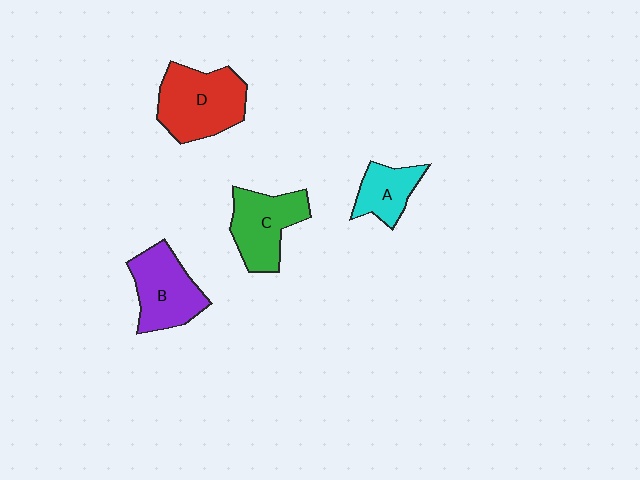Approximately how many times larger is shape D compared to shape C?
Approximately 1.2 times.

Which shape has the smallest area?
Shape A (cyan).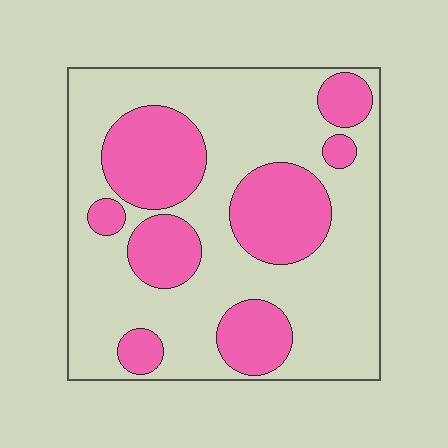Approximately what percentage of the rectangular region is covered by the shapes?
Approximately 35%.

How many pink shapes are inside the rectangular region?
8.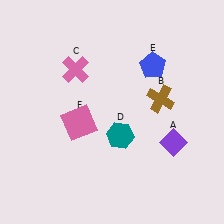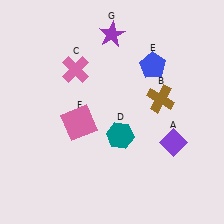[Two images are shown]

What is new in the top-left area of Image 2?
A purple star (G) was added in the top-left area of Image 2.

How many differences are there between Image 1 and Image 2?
There is 1 difference between the two images.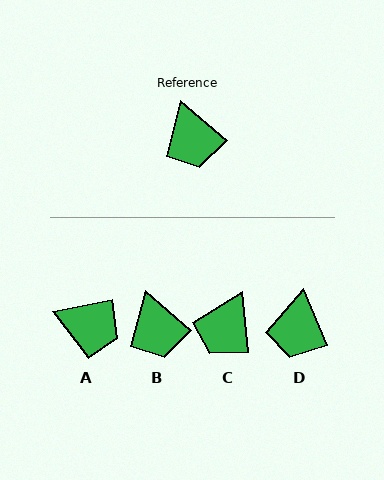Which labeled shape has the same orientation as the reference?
B.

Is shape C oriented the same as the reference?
No, it is off by about 44 degrees.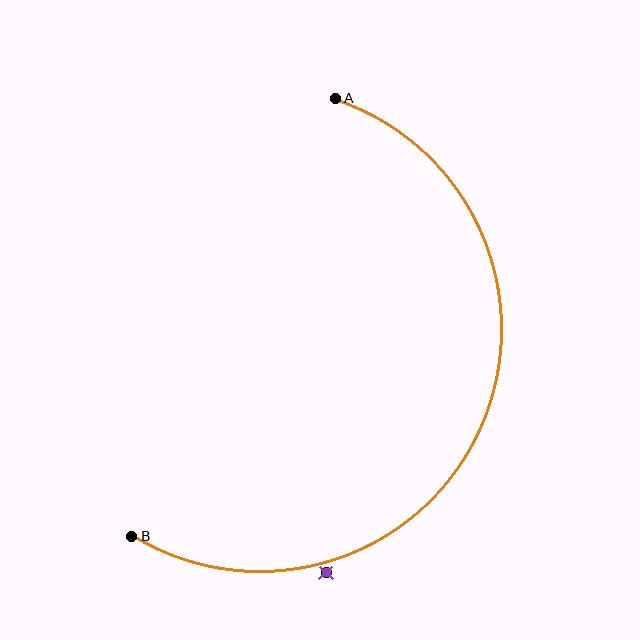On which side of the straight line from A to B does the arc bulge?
The arc bulges to the right of the straight line connecting A and B.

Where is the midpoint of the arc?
The arc midpoint is the point on the curve farthest from the straight line joining A and B. It sits to the right of that line.